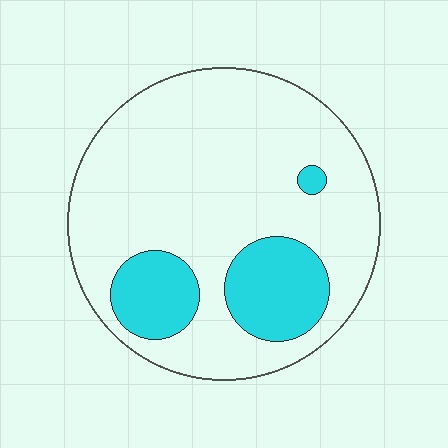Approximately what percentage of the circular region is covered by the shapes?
Approximately 20%.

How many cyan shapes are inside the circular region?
3.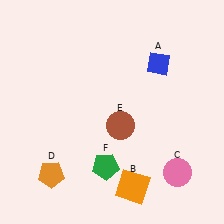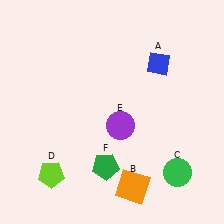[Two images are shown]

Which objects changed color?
C changed from pink to green. D changed from orange to lime. E changed from brown to purple.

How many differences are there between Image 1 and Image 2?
There are 3 differences between the two images.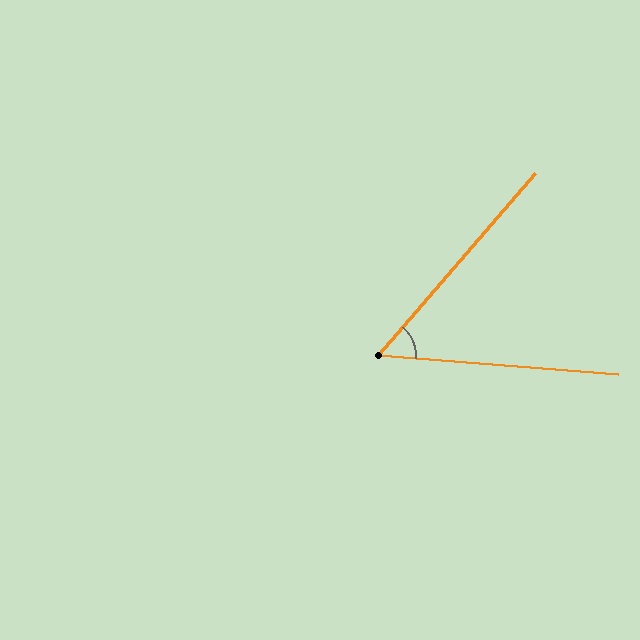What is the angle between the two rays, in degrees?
Approximately 54 degrees.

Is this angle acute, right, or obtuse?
It is acute.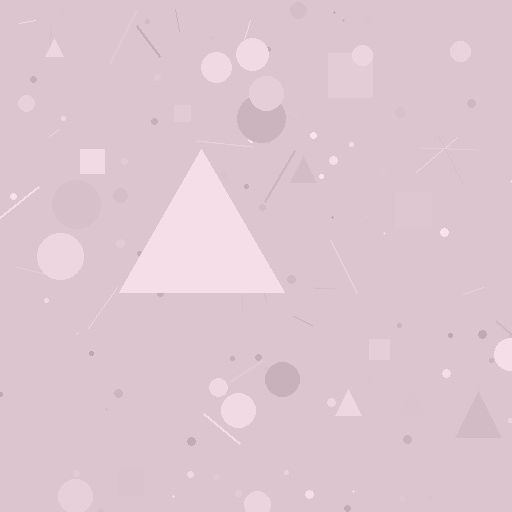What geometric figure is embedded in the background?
A triangle is embedded in the background.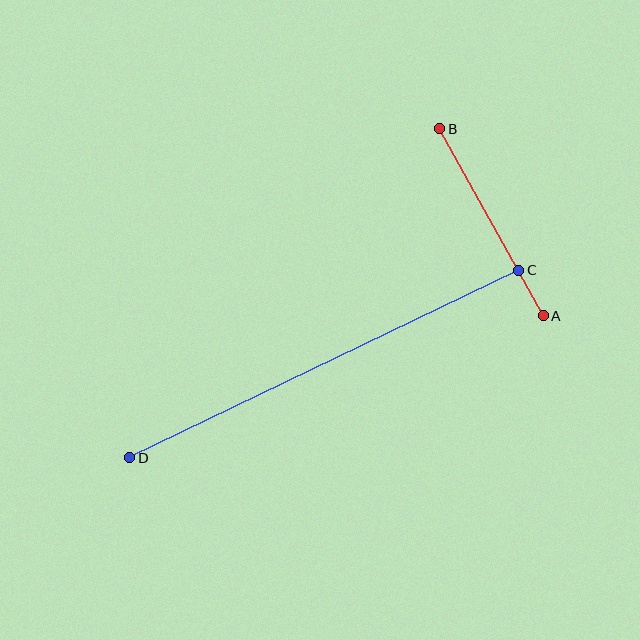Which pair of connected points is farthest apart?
Points C and D are farthest apart.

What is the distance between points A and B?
The distance is approximately 214 pixels.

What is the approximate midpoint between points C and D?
The midpoint is at approximately (324, 364) pixels.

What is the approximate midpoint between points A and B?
The midpoint is at approximately (492, 222) pixels.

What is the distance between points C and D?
The distance is approximately 432 pixels.